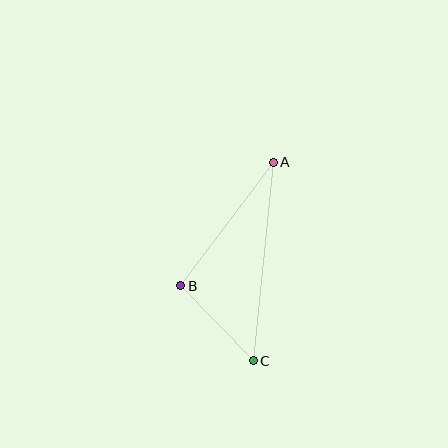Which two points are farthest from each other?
Points A and C are farthest from each other.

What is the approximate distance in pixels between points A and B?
The distance between A and B is approximately 154 pixels.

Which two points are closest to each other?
Points B and C are closest to each other.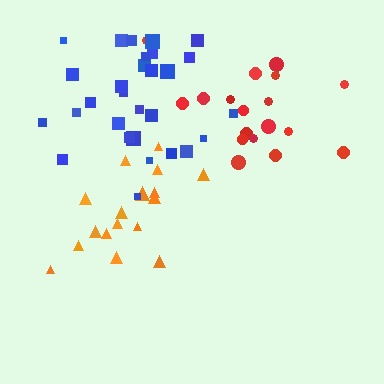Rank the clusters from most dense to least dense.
blue, orange, red.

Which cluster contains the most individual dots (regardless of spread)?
Blue (29).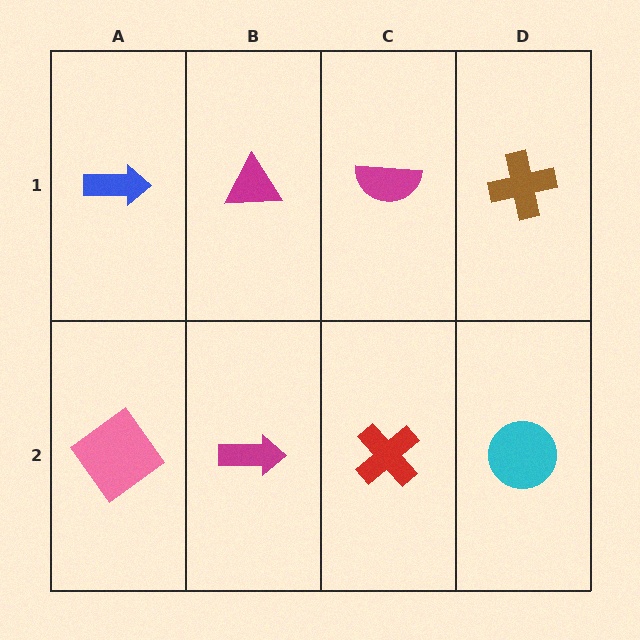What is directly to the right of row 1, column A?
A magenta triangle.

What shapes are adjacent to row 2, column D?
A brown cross (row 1, column D), a red cross (row 2, column C).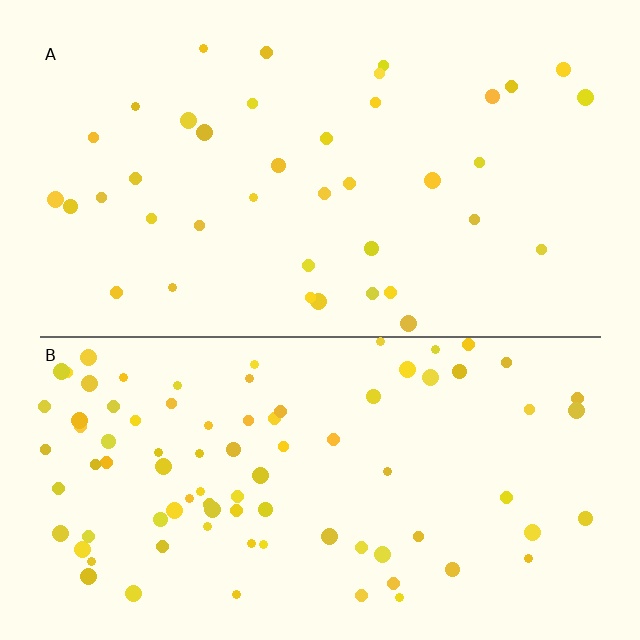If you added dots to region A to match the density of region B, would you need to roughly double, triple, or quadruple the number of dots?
Approximately double.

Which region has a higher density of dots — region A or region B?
B (the bottom).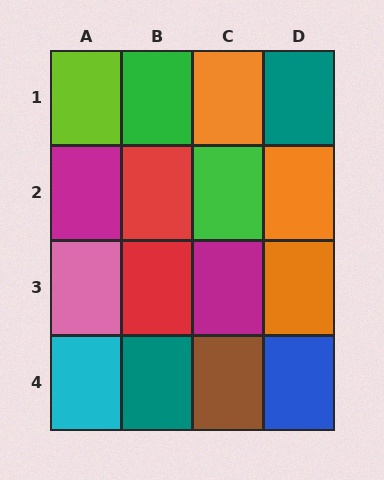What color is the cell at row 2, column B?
Red.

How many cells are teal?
2 cells are teal.